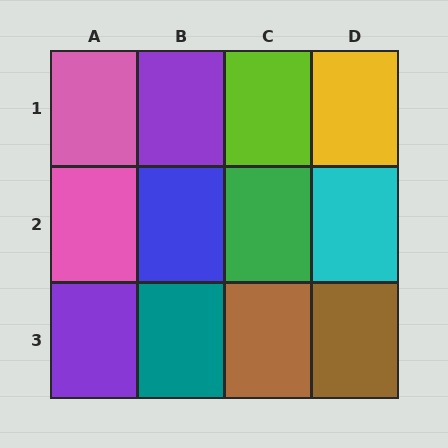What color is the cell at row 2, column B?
Blue.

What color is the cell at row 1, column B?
Purple.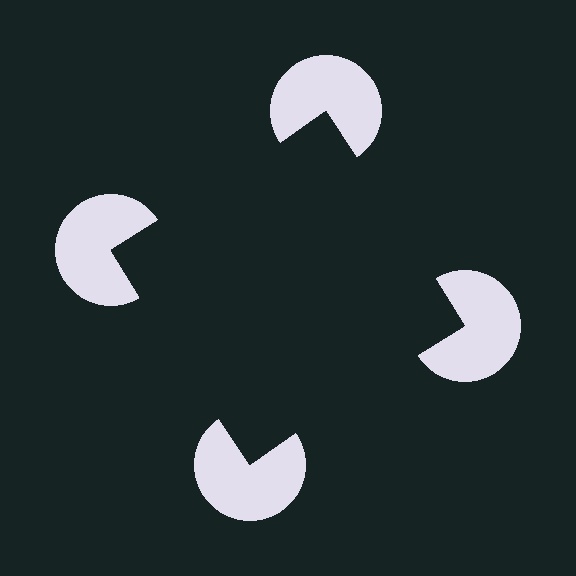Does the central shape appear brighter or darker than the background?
It typically appears slightly darker than the background, even though no actual brightness change is drawn.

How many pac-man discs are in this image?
There are 4 — one at each vertex of the illusory square.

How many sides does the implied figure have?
4 sides.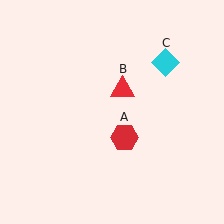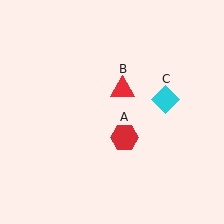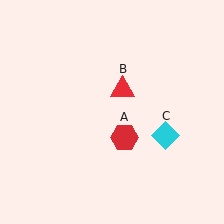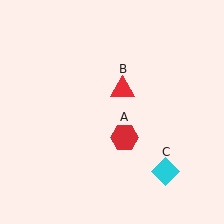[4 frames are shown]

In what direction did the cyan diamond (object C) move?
The cyan diamond (object C) moved down.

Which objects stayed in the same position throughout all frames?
Red hexagon (object A) and red triangle (object B) remained stationary.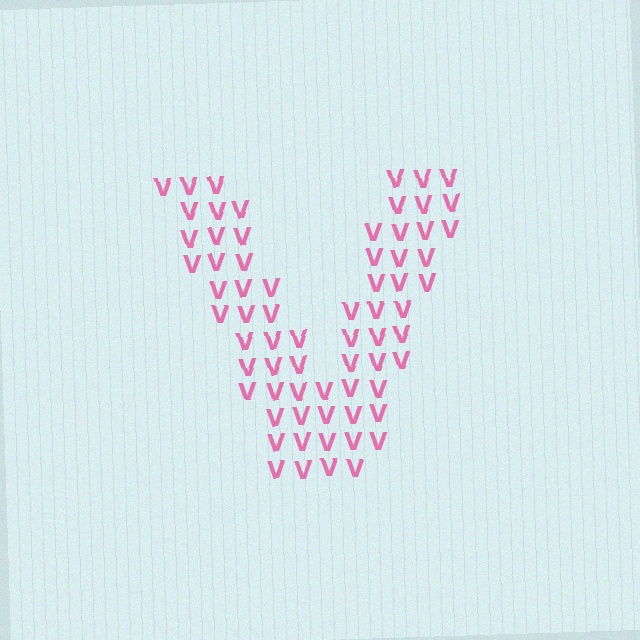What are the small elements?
The small elements are letter V's.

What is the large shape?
The large shape is the letter V.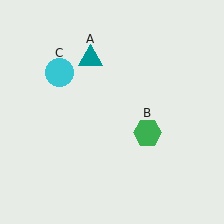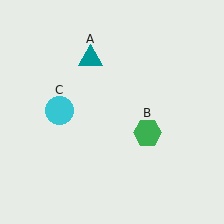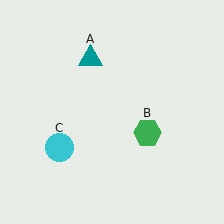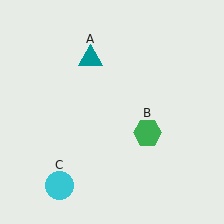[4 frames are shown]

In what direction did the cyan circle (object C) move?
The cyan circle (object C) moved down.